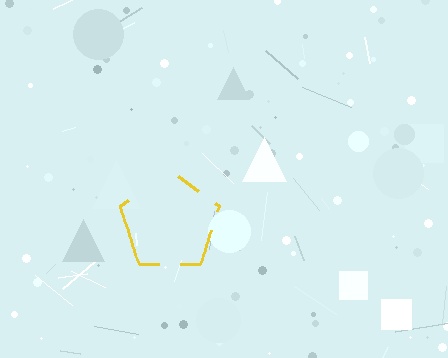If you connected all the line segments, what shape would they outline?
They would outline a pentagon.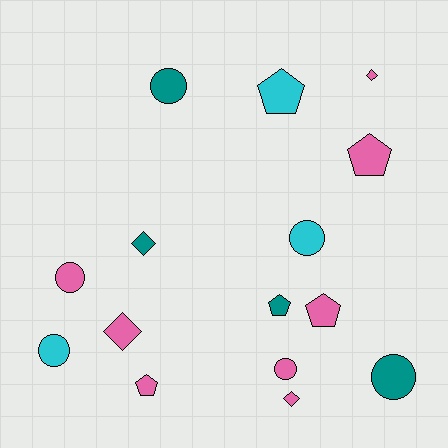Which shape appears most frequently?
Circle, with 6 objects.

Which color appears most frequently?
Pink, with 8 objects.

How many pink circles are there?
There are 2 pink circles.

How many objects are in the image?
There are 15 objects.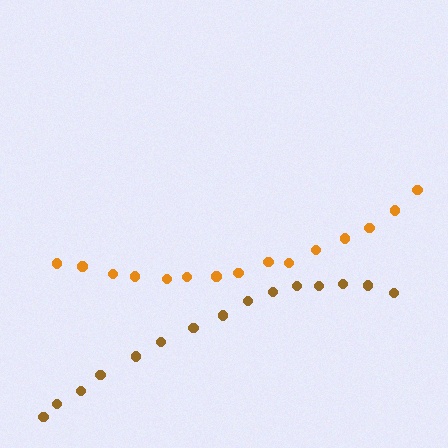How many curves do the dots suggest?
There are 2 distinct paths.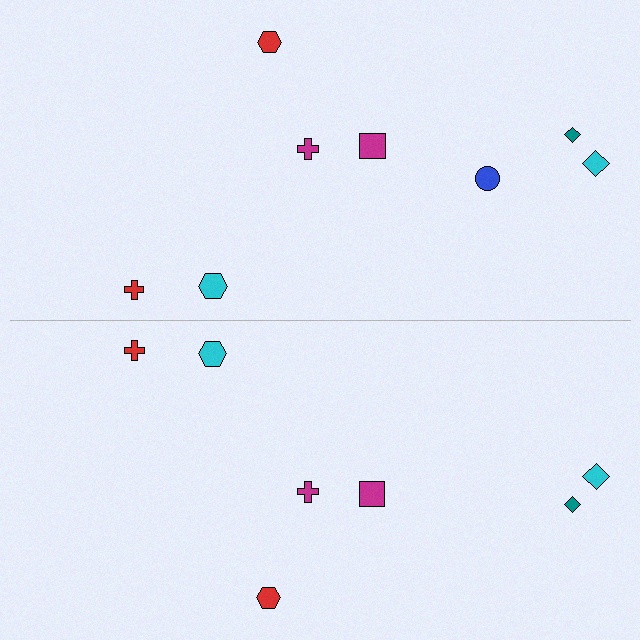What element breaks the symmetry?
A blue circle is missing from the bottom side.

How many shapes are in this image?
There are 15 shapes in this image.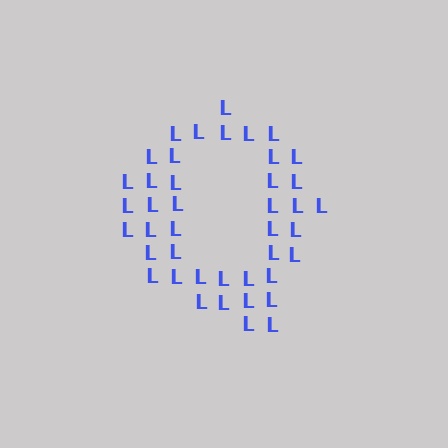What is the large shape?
The large shape is the letter Q.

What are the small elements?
The small elements are letter L's.